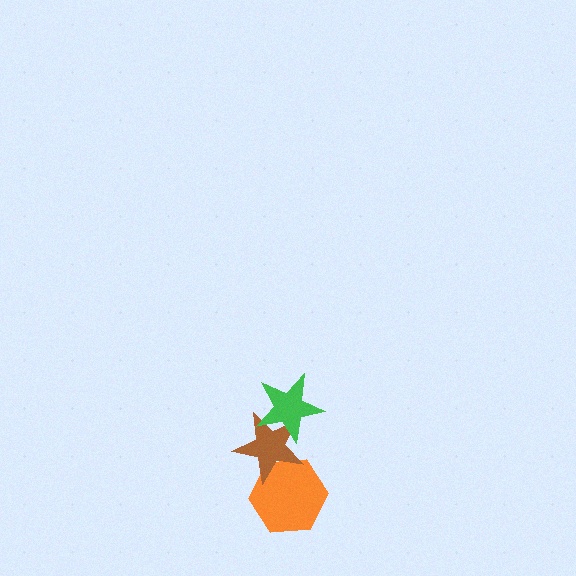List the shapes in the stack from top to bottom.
From top to bottom: the green star, the brown star, the orange hexagon.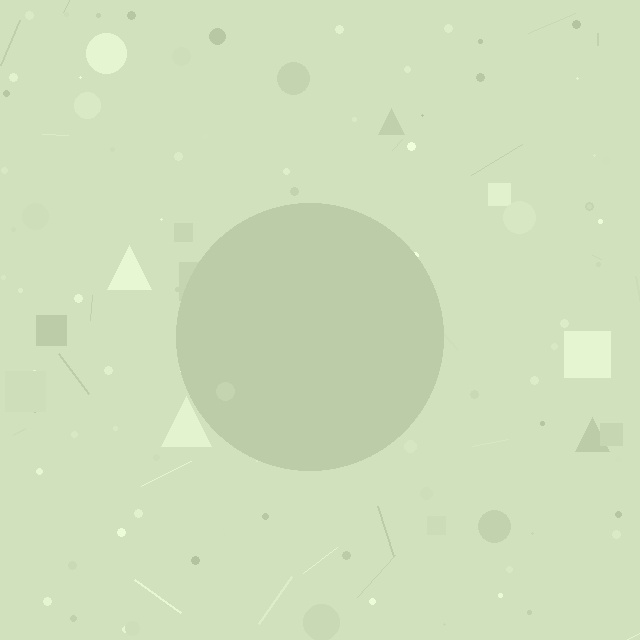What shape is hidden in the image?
A circle is hidden in the image.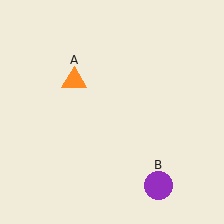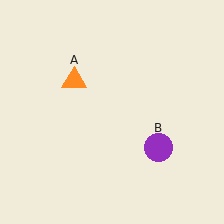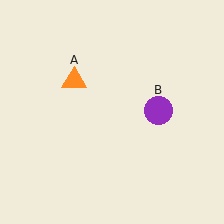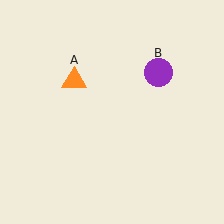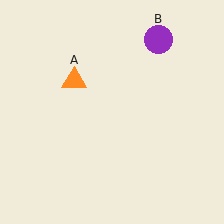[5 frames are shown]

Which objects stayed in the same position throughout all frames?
Orange triangle (object A) remained stationary.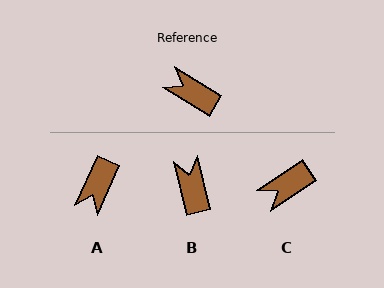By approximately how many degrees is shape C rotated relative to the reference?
Approximately 65 degrees counter-clockwise.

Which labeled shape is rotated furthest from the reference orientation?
A, about 97 degrees away.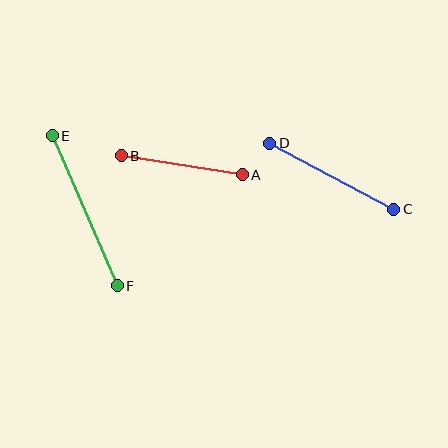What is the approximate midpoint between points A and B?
The midpoint is at approximately (182, 165) pixels.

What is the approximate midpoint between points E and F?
The midpoint is at approximately (85, 211) pixels.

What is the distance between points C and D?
The distance is approximately 140 pixels.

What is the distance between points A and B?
The distance is approximately 122 pixels.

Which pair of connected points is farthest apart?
Points E and F are farthest apart.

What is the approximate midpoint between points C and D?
The midpoint is at approximately (332, 176) pixels.